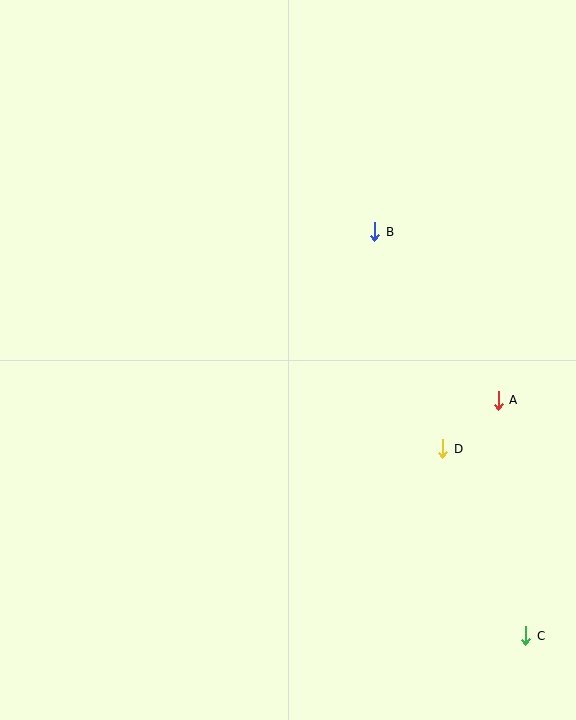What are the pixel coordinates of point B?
Point B is at (375, 232).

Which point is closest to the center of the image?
Point B at (375, 232) is closest to the center.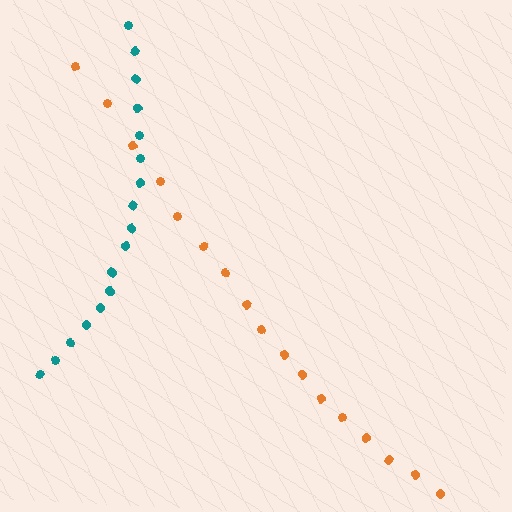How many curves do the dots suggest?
There are 2 distinct paths.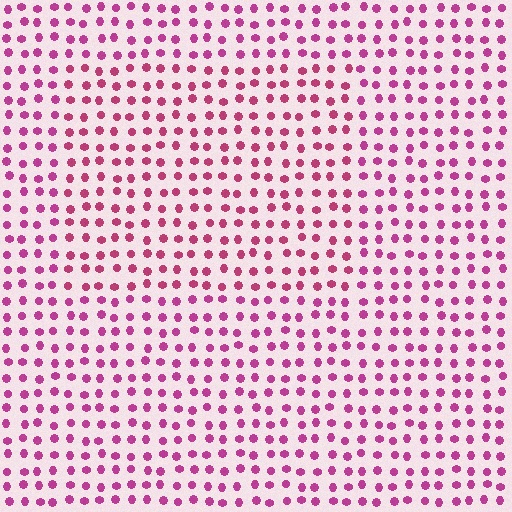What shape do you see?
I see a rectangle.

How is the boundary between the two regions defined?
The boundary is defined purely by a slight shift in hue (about 16 degrees). Spacing, size, and orientation are identical on both sides.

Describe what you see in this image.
The image is filled with small magenta elements in a uniform arrangement. A rectangle-shaped region is visible where the elements are tinted to a slightly different hue, forming a subtle color boundary.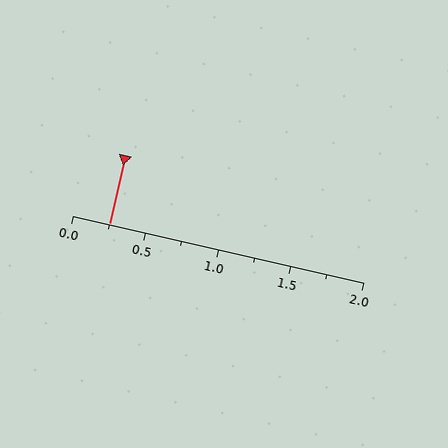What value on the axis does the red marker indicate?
The marker indicates approximately 0.25.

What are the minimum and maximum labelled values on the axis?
The axis runs from 0.0 to 2.0.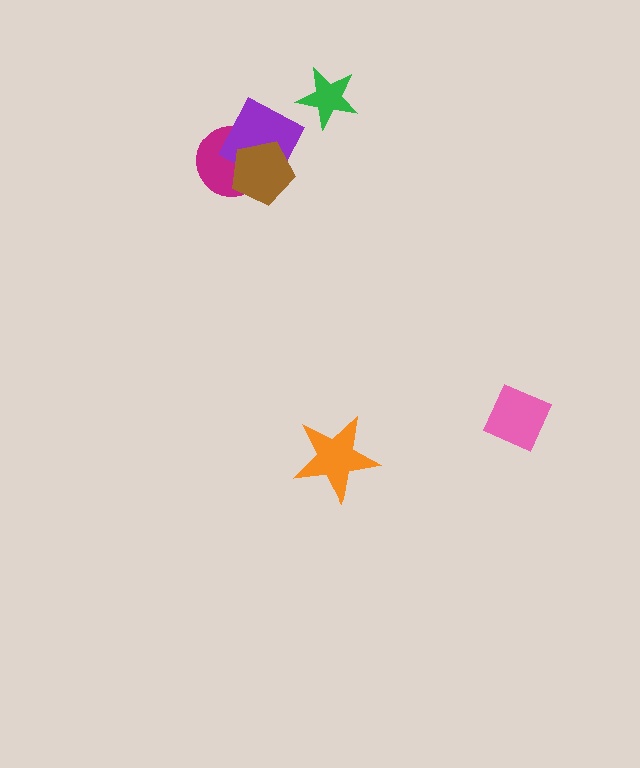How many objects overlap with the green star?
0 objects overlap with the green star.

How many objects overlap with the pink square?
0 objects overlap with the pink square.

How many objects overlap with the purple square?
2 objects overlap with the purple square.